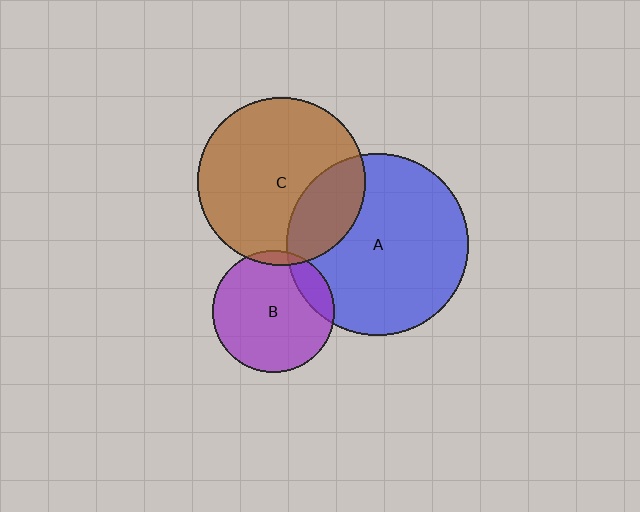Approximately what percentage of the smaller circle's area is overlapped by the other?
Approximately 15%.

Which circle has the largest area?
Circle A (blue).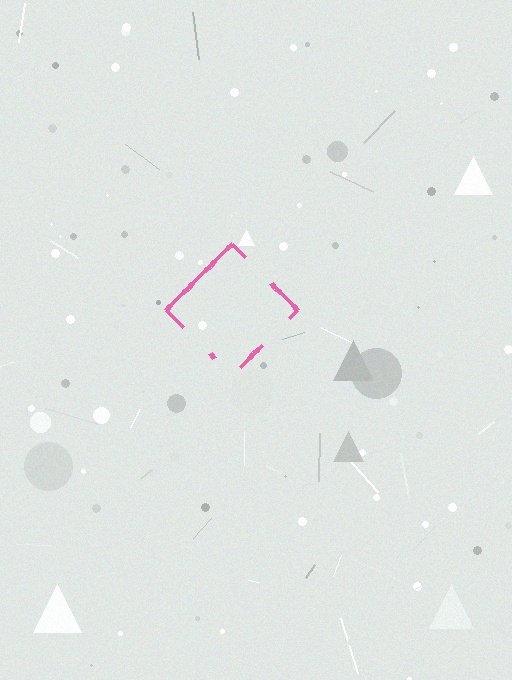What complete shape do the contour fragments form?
The contour fragments form a diamond.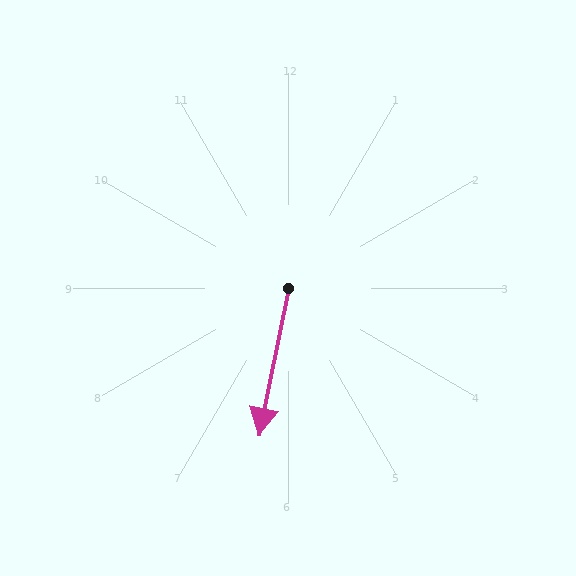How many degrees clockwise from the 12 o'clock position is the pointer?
Approximately 191 degrees.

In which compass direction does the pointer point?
South.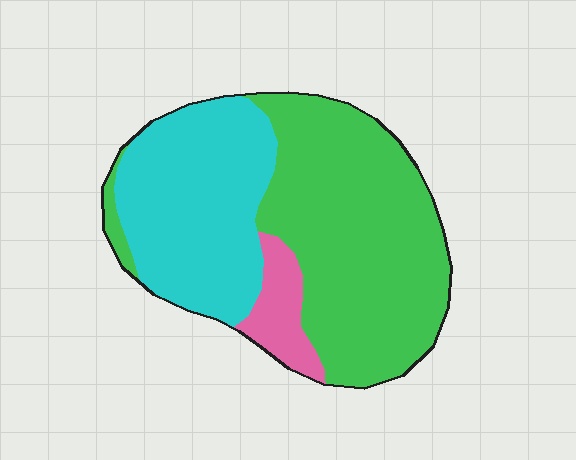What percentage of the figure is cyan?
Cyan takes up between a third and a half of the figure.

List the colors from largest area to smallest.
From largest to smallest: green, cyan, pink.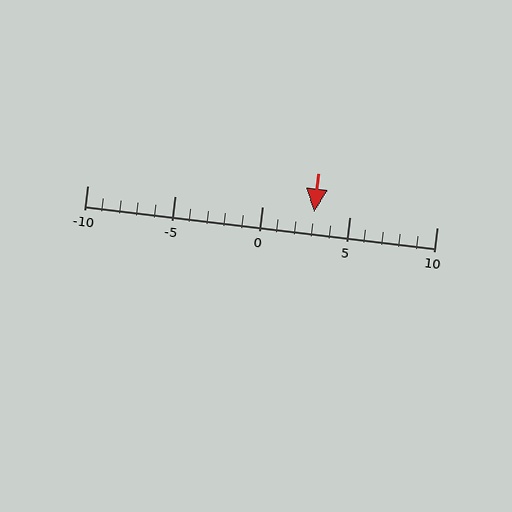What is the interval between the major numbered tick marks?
The major tick marks are spaced 5 units apart.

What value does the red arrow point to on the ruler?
The red arrow points to approximately 3.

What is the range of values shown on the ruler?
The ruler shows values from -10 to 10.